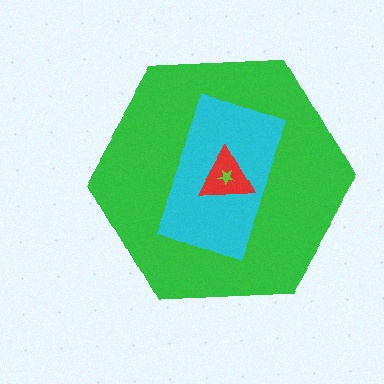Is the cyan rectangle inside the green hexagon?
Yes.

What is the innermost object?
The lime star.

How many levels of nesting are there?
4.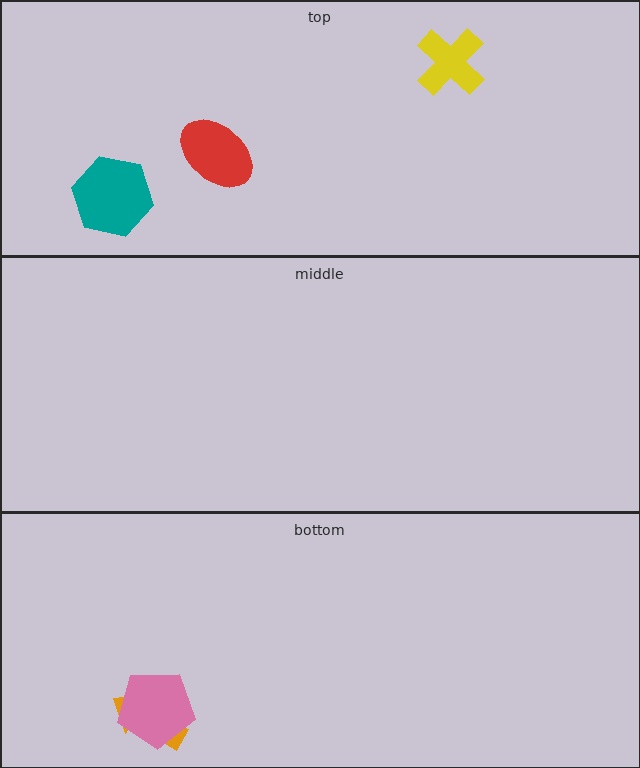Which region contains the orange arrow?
The bottom region.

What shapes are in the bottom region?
The orange arrow, the pink pentagon.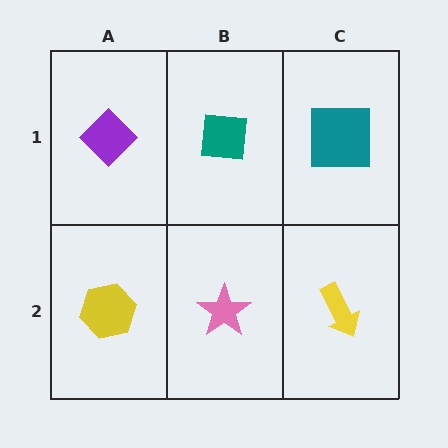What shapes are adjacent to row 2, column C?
A teal square (row 1, column C), a pink star (row 2, column B).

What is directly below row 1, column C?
A yellow arrow.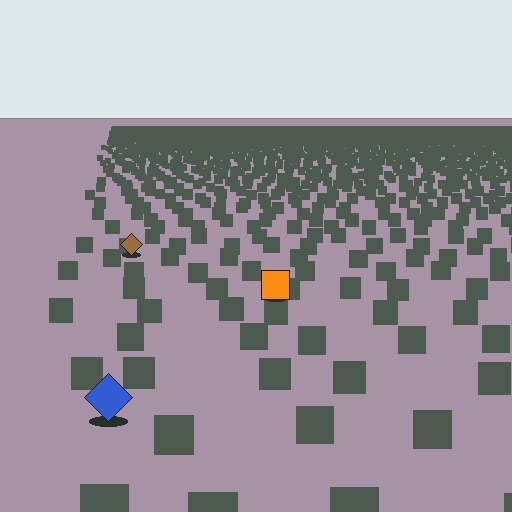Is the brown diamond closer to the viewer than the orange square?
No. The orange square is closer — you can tell from the texture gradient: the ground texture is coarser near it.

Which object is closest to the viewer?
The blue diamond is closest. The texture marks near it are larger and more spread out.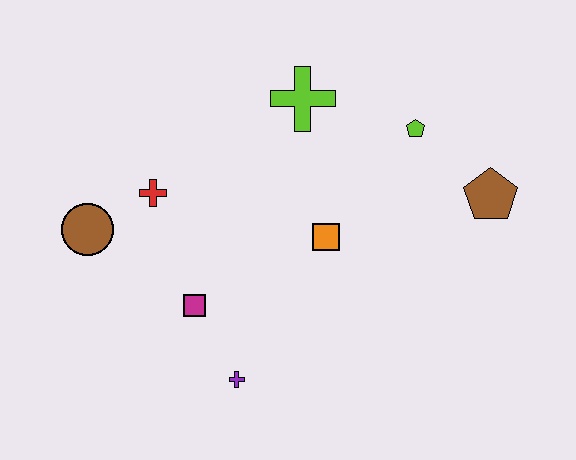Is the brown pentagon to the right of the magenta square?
Yes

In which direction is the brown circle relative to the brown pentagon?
The brown circle is to the left of the brown pentagon.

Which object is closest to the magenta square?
The purple cross is closest to the magenta square.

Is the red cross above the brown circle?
Yes